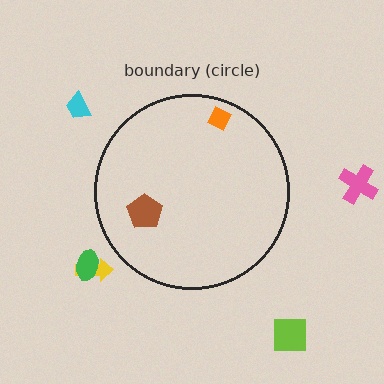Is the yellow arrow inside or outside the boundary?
Outside.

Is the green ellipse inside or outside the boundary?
Outside.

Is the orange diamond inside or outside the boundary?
Inside.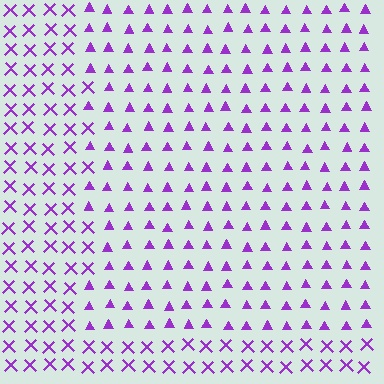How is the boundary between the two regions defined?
The boundary is defined by a change in element shape: triangles inside vs. X marks outside. All elements share the same color and spacing.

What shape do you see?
I see a rectangle.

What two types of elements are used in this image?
The image uses triangles inside the rectangle region and X marks outside it.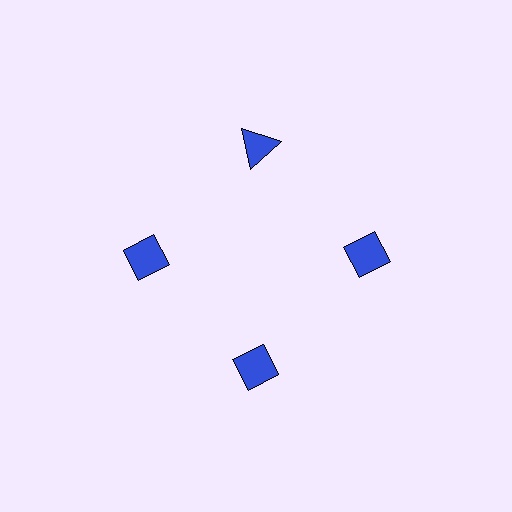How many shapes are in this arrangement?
There are 4 shapes arranged in a ring pattern.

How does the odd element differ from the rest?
It has a different shape: triangle instead of diamond.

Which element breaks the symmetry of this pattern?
The blue triangle at roughly the 12 o'clock position breaks the symmetry. All other shapes are blue diamonds.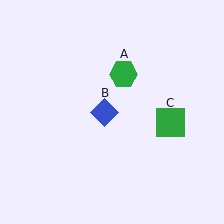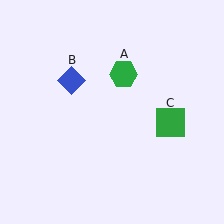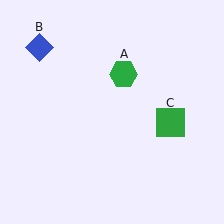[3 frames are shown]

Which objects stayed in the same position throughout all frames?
Green hexagon (object A) and green square (object C) remained stationary.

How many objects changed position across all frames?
1 object changed position: blue diamond (object B).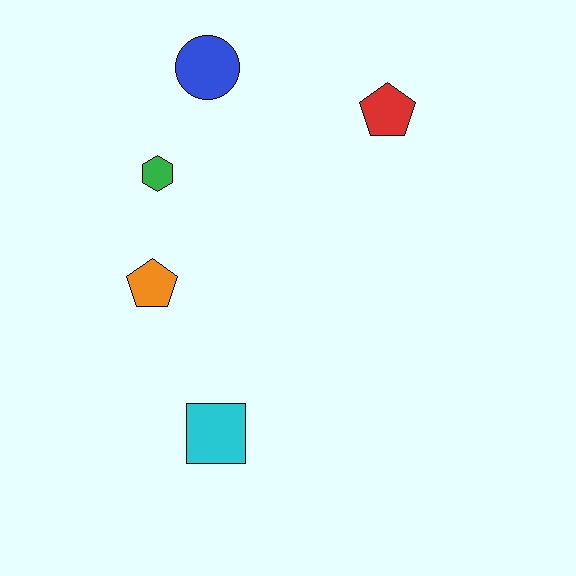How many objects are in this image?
There are 5 objects.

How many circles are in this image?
There is 1 circle.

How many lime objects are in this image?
There are no lime objects.